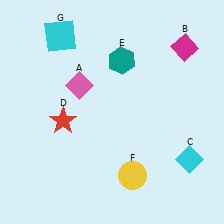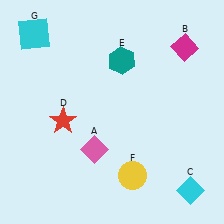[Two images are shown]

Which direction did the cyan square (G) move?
The cyan square (G) moved left.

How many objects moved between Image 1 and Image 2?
3 objects moved between the two images.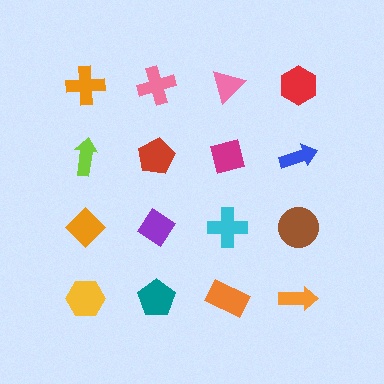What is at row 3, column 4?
A brown circle.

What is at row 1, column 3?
A pink triangle.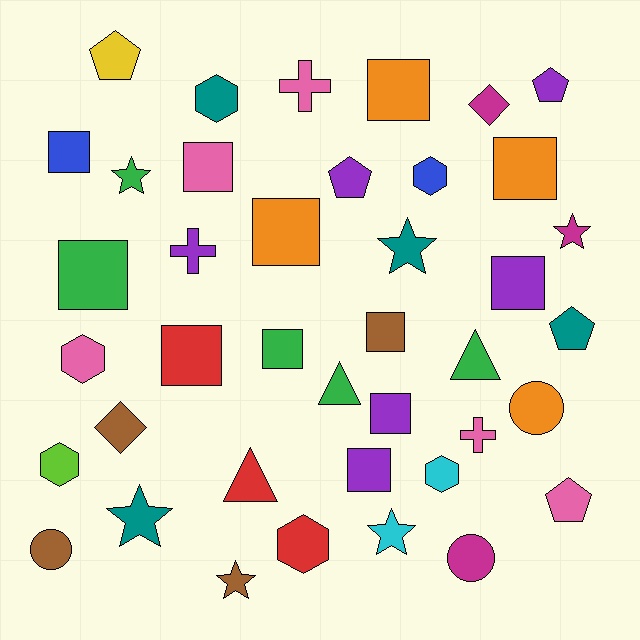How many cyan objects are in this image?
There are 2 cyan objects.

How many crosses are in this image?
There are 3 crosses.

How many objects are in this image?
There are 40 objects.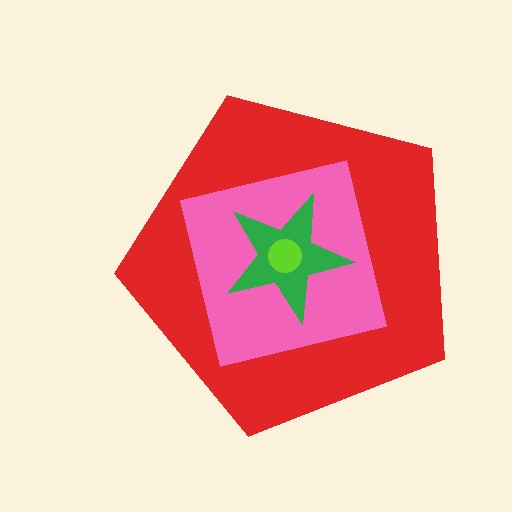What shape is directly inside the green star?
The lime circle.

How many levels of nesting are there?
4.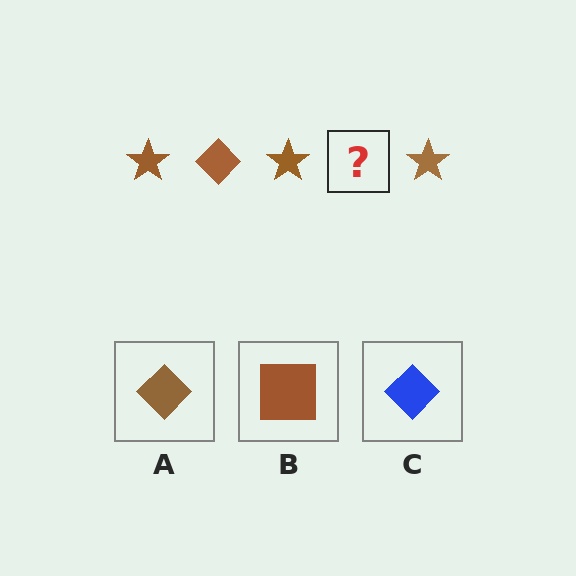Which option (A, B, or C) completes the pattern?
A.